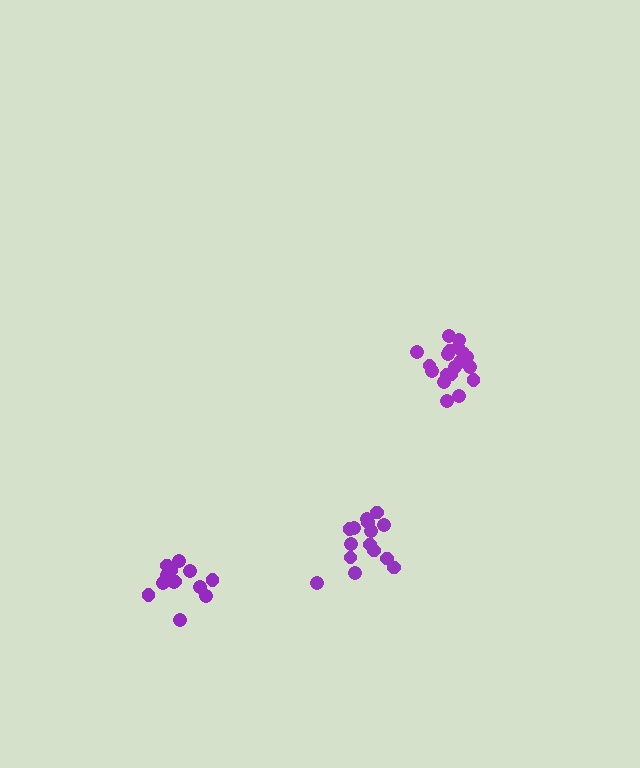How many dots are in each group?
Group 1: 15 dots, Group 2: 19 dots, Group 3: 13 dots (47 total).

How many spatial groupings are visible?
There are 3 spatial groupings.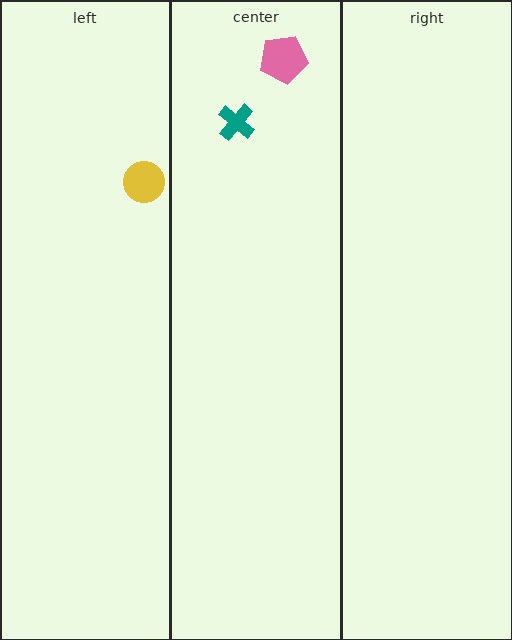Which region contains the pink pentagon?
The center region.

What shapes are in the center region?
The teal cross, the pink pentagon.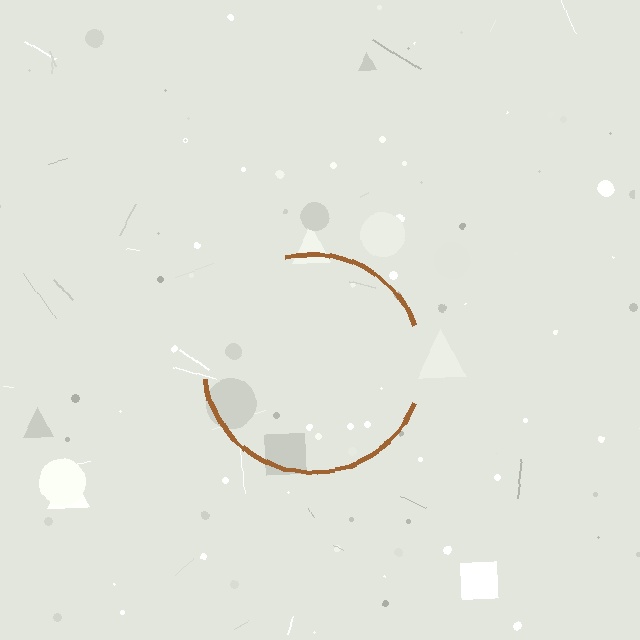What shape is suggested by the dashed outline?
The dashed outline suggests a circle.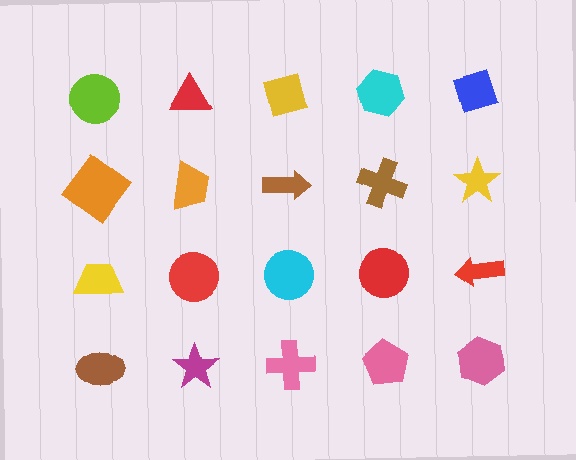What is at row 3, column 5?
A red arrow.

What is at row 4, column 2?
A magenta star.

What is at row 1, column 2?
A red triangle.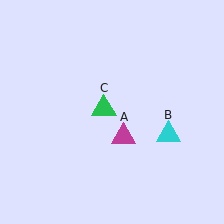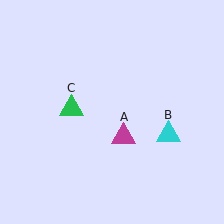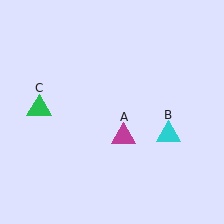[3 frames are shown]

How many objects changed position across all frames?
1 object changed position: green triangle (object C).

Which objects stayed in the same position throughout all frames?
Magenta triangle (object A) and cyan triangle (object B) remained stationary.